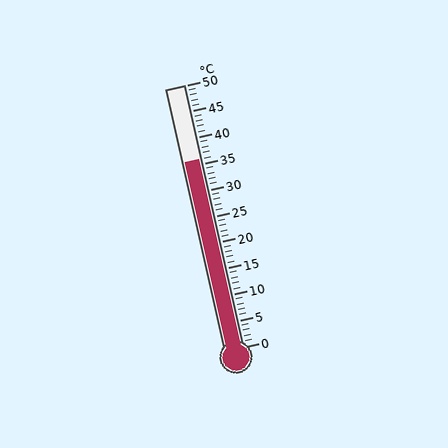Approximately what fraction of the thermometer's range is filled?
The thermometer is filled to approximately 70% of its range.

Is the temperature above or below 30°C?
The temperature is above 30°C.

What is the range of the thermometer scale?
The thermometer scale ranges from 0°C to 50°C.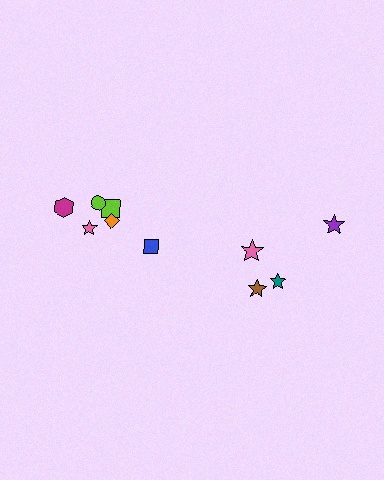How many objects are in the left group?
There are 6 objects.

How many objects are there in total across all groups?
There are 10 objects.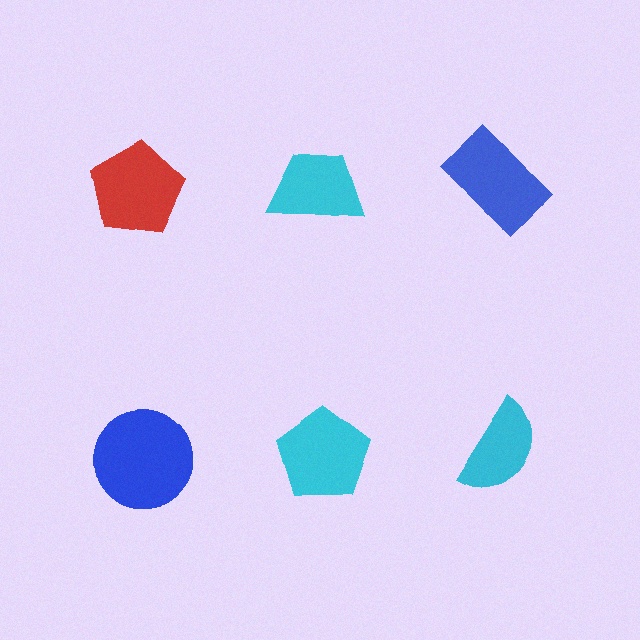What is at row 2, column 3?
A cyan semicircle.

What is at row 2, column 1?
A blue circle.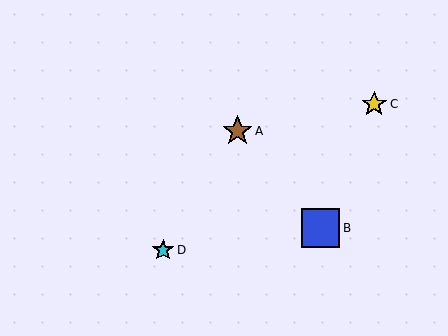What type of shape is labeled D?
Shape D is a cyan star.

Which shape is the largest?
The blue square (labeled B) is the largest.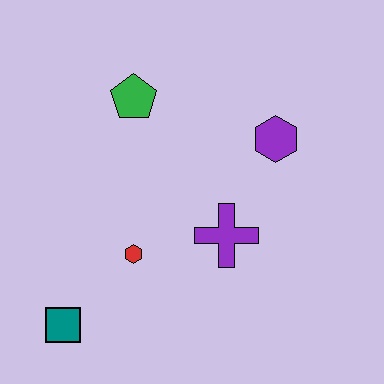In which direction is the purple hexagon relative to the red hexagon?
The purple hexagon is to the right of the red hexagon.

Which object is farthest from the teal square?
The purple hexagon is farthest from the teal square.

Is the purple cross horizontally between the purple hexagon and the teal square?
Yes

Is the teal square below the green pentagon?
Yes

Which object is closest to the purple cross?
The red hexagon is closest to the purple cross.